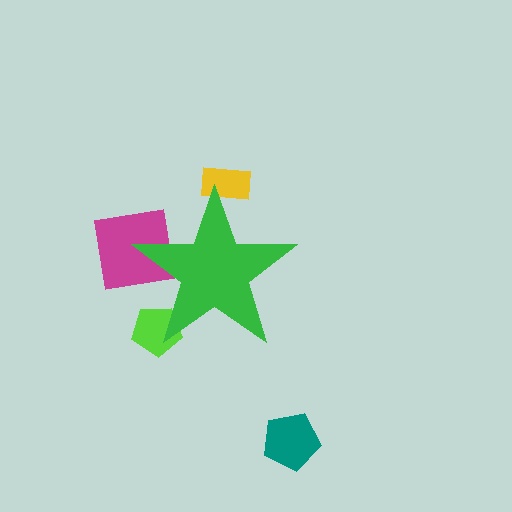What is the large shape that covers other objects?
A green star.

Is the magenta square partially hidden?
Yes, the magenta square is partially hidden behind the green star.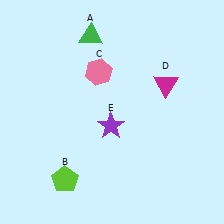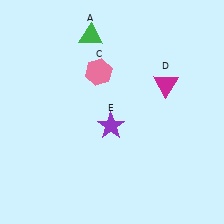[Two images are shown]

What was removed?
The lime pentagon (B) was removed in Image 2.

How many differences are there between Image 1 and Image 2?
There is 1 difference between the two images.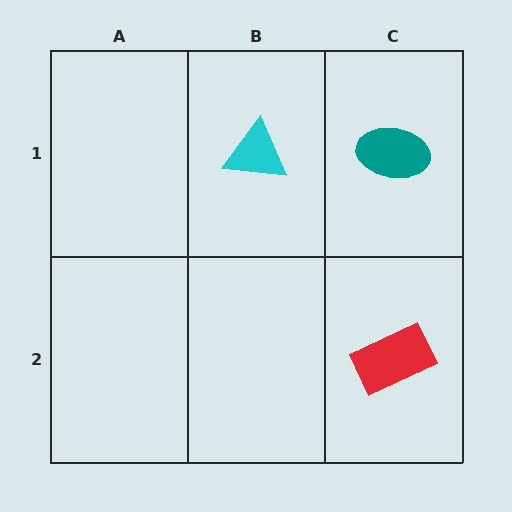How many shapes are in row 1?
2 shapes.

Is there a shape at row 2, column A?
No, that cell is empty.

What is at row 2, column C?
A red rectangle.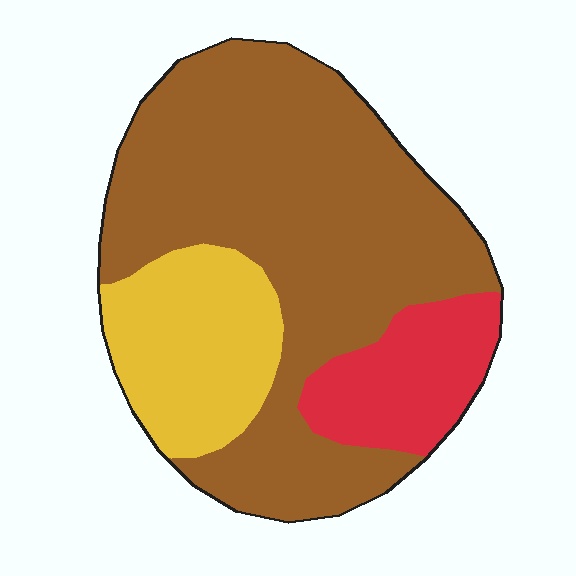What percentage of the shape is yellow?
Yellow takes up about one fifth (1/5) of the shape.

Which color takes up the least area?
Red, at roughly 15%.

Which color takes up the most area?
Brown, at roughly 65%.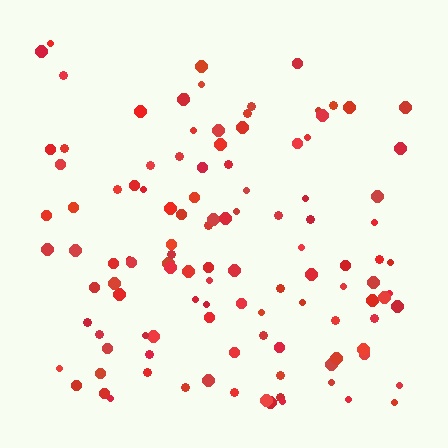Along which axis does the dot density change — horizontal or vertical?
Vertical.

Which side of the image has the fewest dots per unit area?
The top.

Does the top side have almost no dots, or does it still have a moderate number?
Still a moderate number, just noticeably fewer than the bottom.